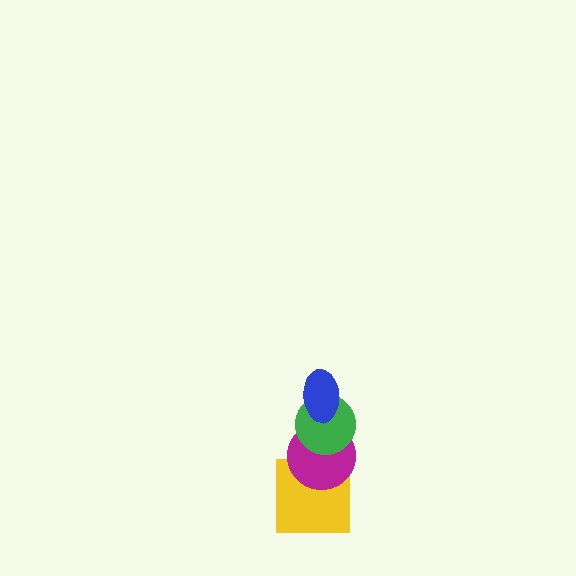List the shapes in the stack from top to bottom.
From top to bottom: the blue ellipse, the green circle, the magenta circle, the yellow square.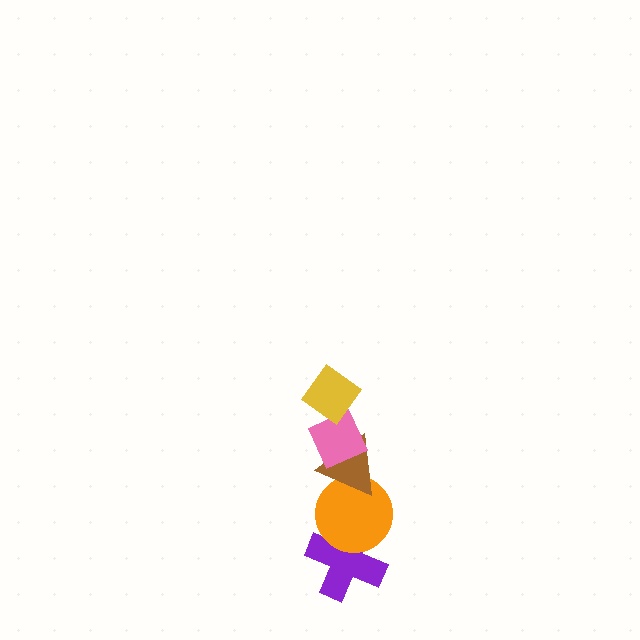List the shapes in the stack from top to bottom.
From top to bottom: the yellow diamond, the pink diamond, the brown triangle, the orange circle, the purple cross.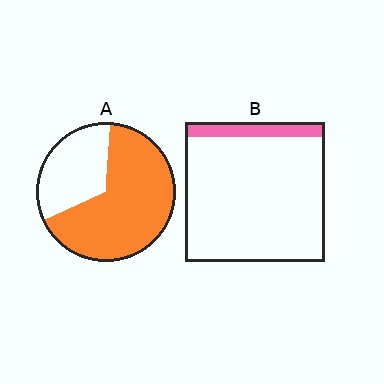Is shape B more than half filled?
No.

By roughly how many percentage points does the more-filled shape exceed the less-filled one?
By roughly 55 percentage points (A over B).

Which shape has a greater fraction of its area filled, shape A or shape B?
Shape A.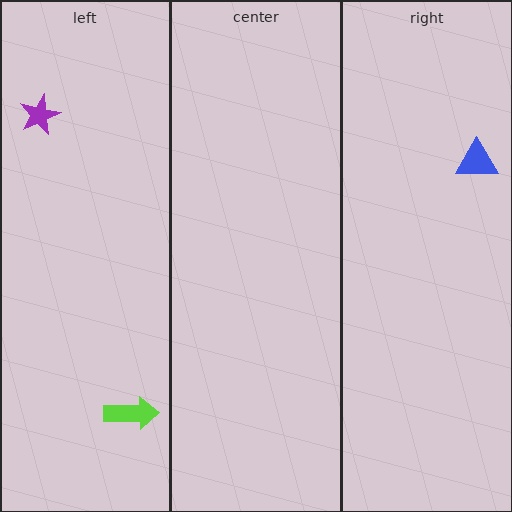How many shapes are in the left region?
2.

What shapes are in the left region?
The lime arrow, the purple star.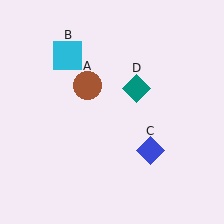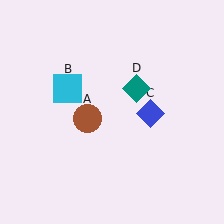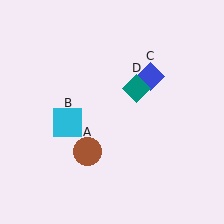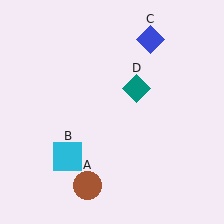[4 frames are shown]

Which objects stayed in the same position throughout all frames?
Teal diamond (object D) remained stationary.